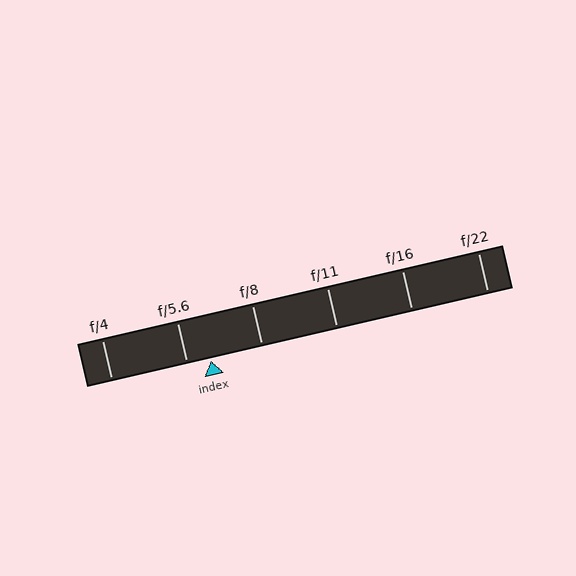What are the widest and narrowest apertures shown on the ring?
The widest aperture shown is f/4 and the narrowest is f/22.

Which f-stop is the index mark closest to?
The index mark is closest to f/5.6.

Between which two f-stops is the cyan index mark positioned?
The index mark is between f/5.6 and f/8.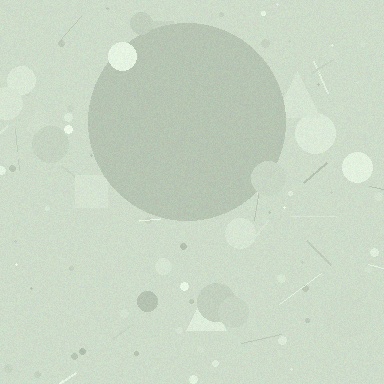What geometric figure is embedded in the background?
A circle is embedded in the background.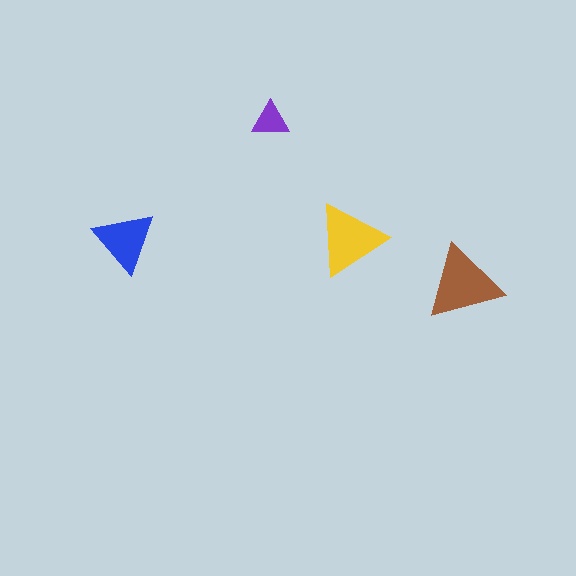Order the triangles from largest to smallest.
the brown one, the yellow one, the blue one, the purple one.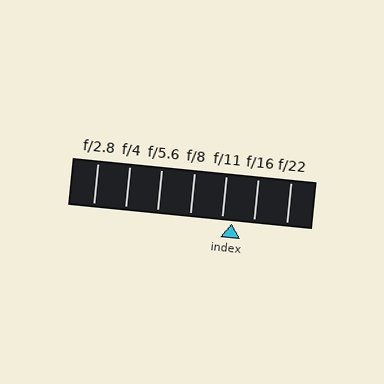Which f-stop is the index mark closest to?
The index mark is closest to f/11.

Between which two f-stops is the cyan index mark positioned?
The index mark is between f/11 and f/16.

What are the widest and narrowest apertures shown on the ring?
The widest aperture shown is f/2.8 and the narrowest is f/22.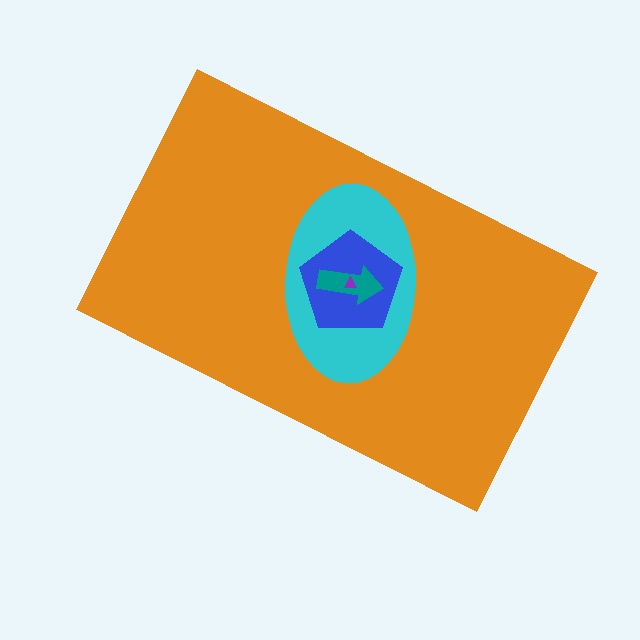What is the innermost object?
The purple triangle.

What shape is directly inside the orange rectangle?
The cyan ellipse.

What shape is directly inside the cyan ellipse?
The blue pentagon.